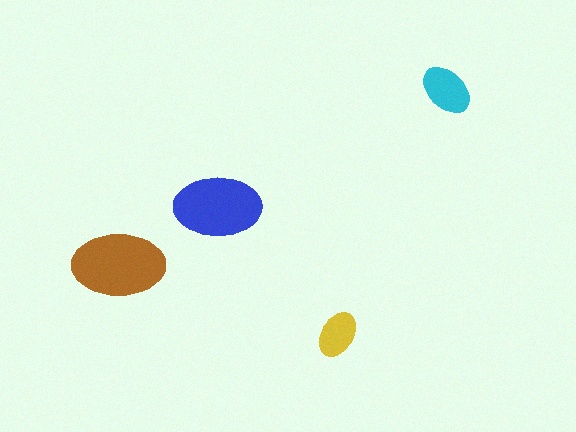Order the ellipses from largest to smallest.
the brown one, the blue one, the cyan one, the yellow one.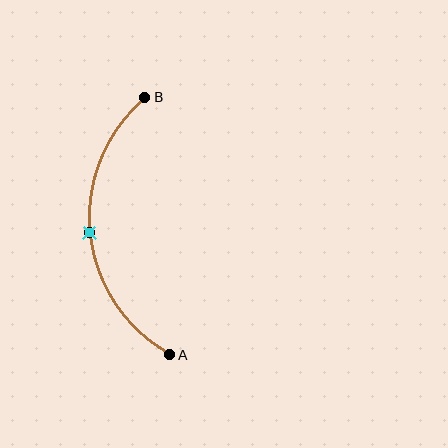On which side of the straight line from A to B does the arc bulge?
The arc bulges to the left of the straight line connecting A and B.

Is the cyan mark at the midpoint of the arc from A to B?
Yes. The cyan mark lies on the arc at equal arc-length from both A and B — it is the arc midpoint.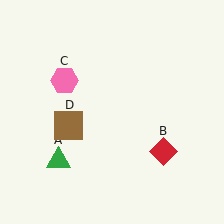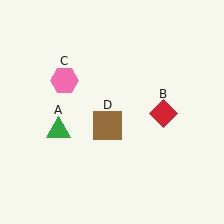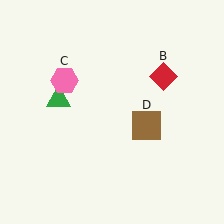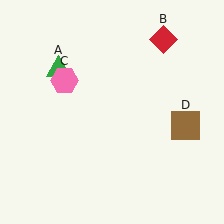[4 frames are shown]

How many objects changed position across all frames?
3 objects changed position: green triangle (object A), red diamond (object B), brown square (object D).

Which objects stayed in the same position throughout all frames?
Pink hexagon (object C) remained stationary.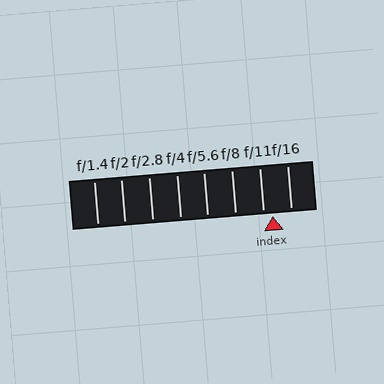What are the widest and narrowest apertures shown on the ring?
The widest aperture shown is f/1.4 and the narrowest is f/16.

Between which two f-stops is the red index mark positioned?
The index mark is between f/11 and f/16.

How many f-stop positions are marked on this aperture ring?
There are 8 f-stop positions marked.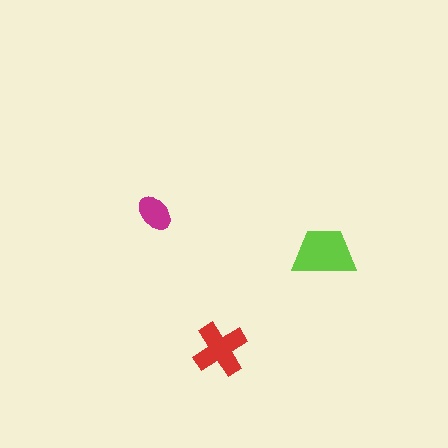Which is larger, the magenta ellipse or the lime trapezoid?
The lime trapezoid.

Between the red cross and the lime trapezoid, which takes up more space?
The lime trapezoid.